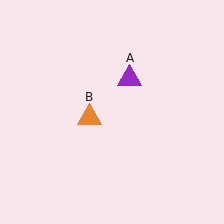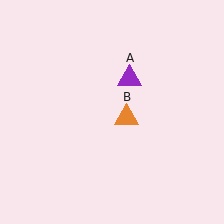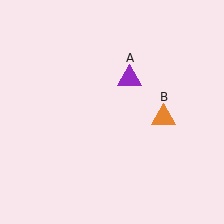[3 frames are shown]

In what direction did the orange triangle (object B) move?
The orange triangle (object B) moved right.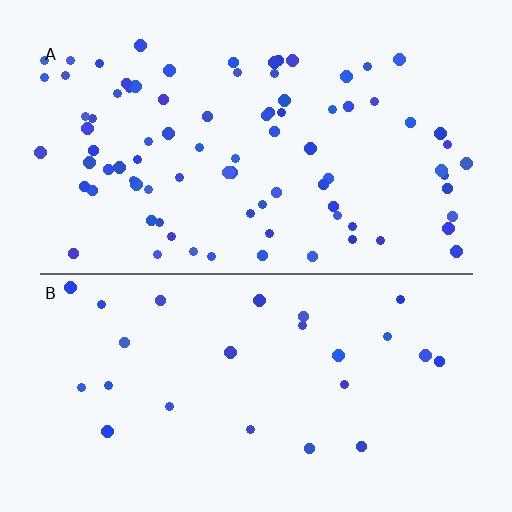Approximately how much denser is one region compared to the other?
Approximately 3.3× — region A over region B.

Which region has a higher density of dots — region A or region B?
A (the top).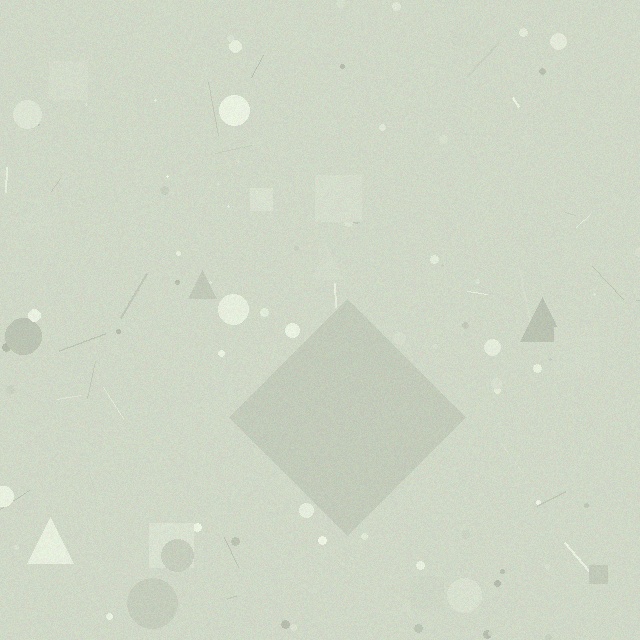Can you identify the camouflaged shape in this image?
The camouflaged shape is a diamond.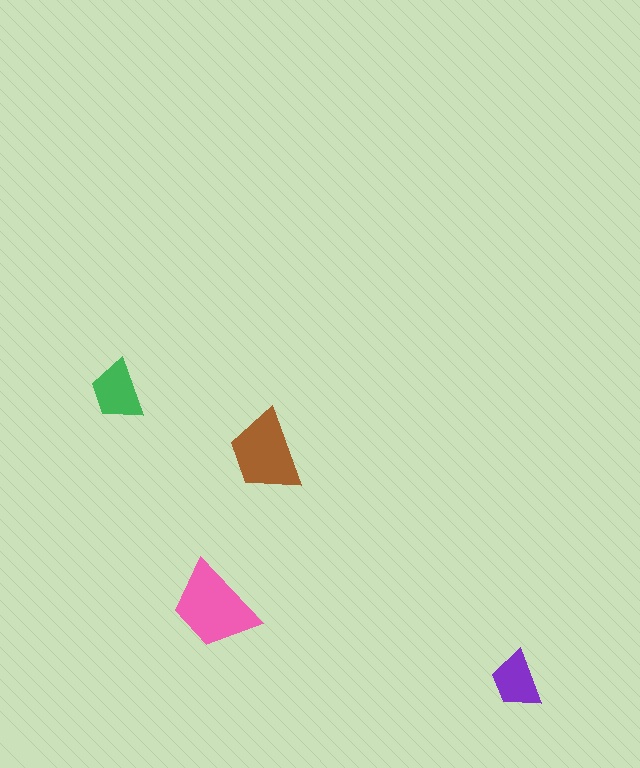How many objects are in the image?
There are 4 objects in the image.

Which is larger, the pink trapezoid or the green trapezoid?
The pink one.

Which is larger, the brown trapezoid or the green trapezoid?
The brown one.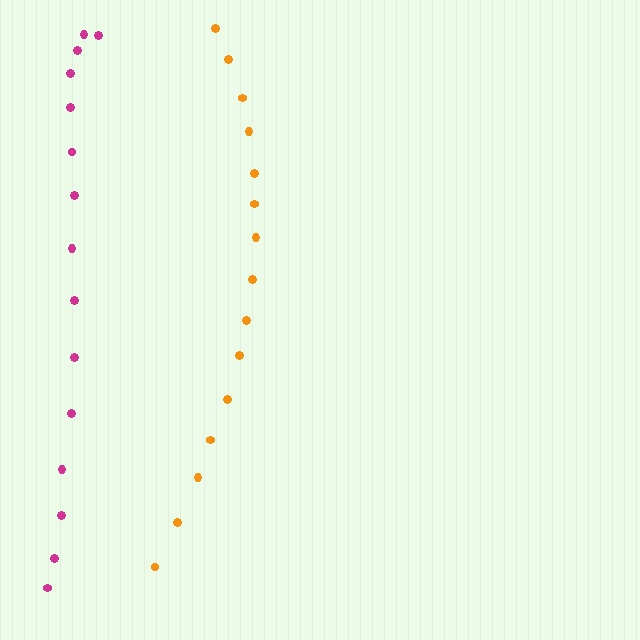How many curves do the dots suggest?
There are 2 distinct paths.